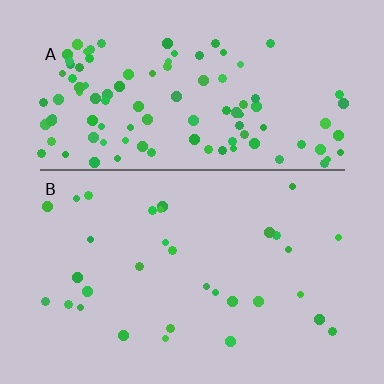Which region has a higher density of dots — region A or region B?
A (the top).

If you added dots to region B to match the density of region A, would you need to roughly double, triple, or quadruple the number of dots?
Approximately triple.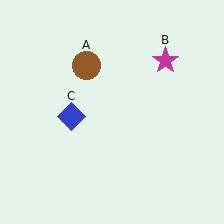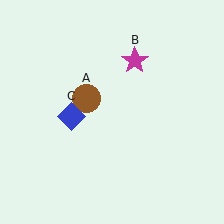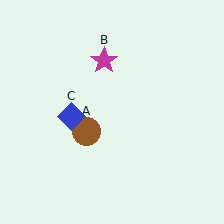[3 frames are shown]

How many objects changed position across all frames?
2 objects changed position: brown circle (object A), magenta star (object B).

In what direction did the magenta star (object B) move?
The magenta star (object B) moved left.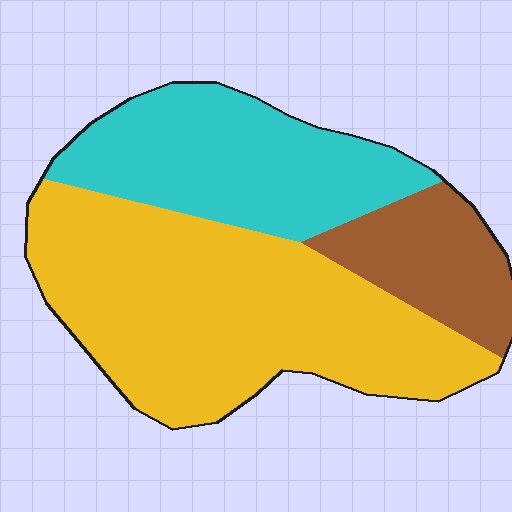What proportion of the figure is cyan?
Cyan covers around 30% of the figure.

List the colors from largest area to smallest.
From largest to smallest: yellow, cyan, brown.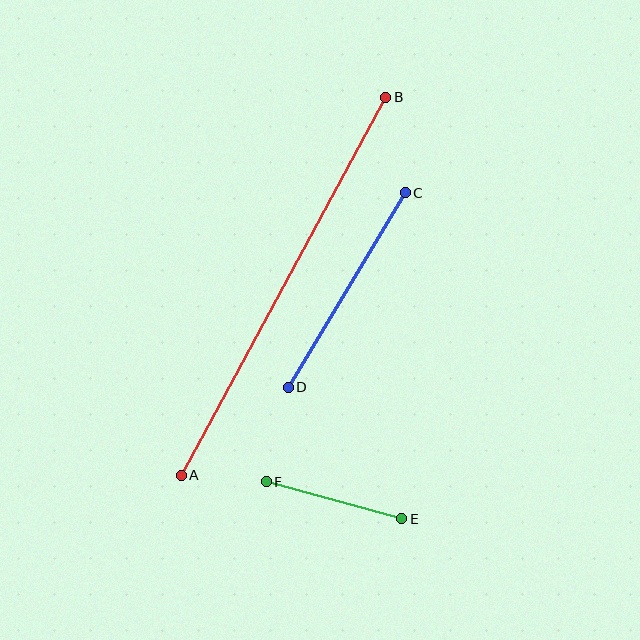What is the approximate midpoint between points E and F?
The midpoint is at approximately (334, 500) pixels.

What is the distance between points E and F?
The distance is approximately 141 pixels.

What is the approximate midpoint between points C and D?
The midpoint is at approximately (347, 290) pixels.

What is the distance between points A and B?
The distance is approximately 430 pixels.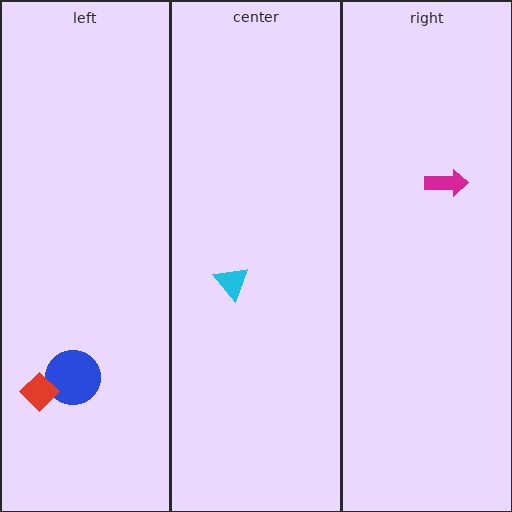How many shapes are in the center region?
1.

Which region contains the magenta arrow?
The right region.